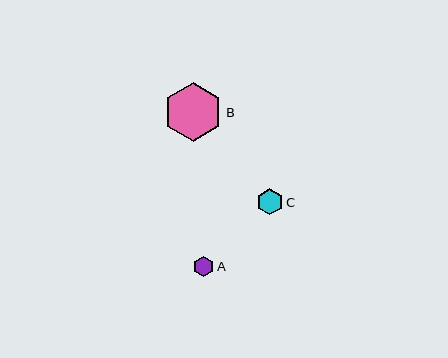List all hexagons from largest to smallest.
From largest to smallest: B, C, A.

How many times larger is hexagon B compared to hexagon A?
Hexagon B is approximately 2.8 times the size of hexagon A.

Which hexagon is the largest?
Hexagon B is the largest with a size of approximately 59 pixels.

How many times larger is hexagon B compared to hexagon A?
Hexagon B is approximately 2.8 times the size of hexagon A.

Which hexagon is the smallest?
Hexagon A is the smallest with a size of approximately 21 pixels.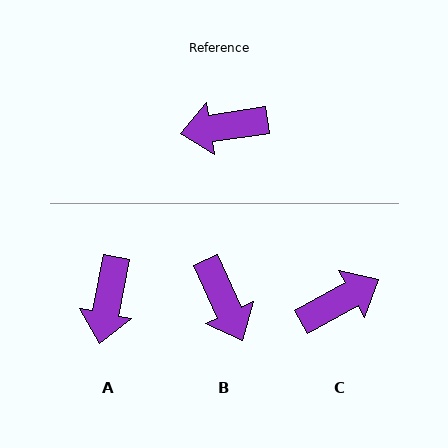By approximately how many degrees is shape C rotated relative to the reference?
Approximately 160 degrees clockwise.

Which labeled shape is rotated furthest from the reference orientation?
C, about 160 degrees away.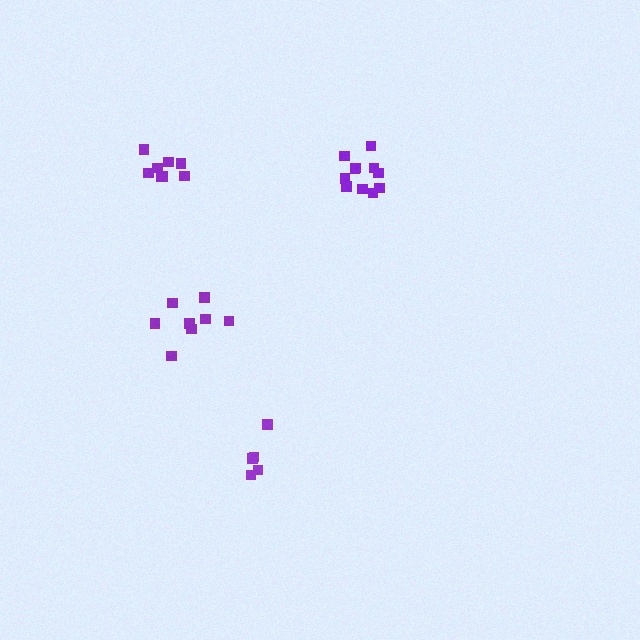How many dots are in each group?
Group 1: 11 dots, Group 2: 5 dots, Group 3: 8 dots, Group 4: 8 dots (32 total).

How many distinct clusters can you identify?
There are 4 distinct clusters.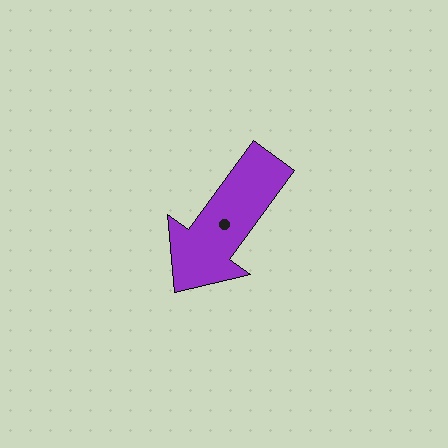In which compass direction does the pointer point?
Southwest.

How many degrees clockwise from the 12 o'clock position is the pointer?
Approximately 216 degrees.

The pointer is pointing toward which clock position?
Roughly 7 o'clock.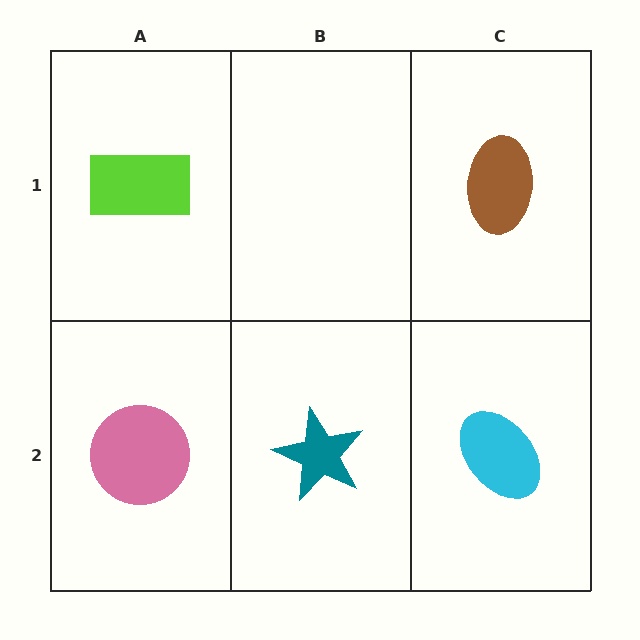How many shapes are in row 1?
2 shapes.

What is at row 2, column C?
A cyan ellipse.